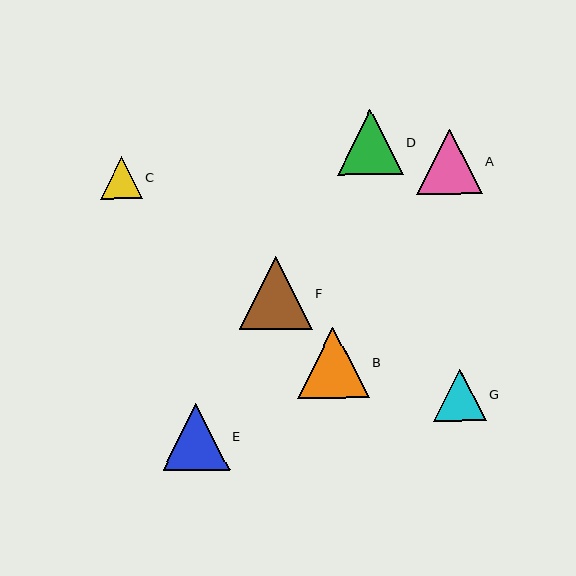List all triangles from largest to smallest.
From largest to smallest: F, B, E, D, A, G, C.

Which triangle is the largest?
Triangle F is the largest with a size of approximately 72 pixels.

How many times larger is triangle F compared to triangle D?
Triangle F is approximately 1.1 times the size of triangle D.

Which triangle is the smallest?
Triangle C is the smallest with a size of approximately 42 pixels.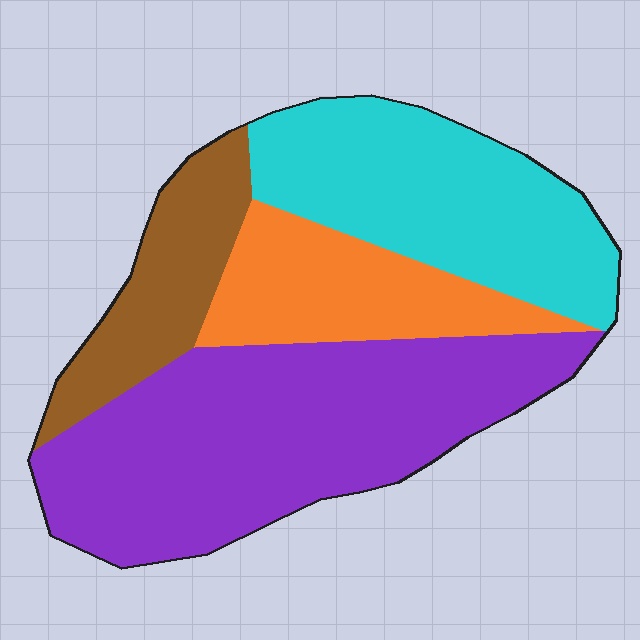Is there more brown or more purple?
Purple.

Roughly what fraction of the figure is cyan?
Cyan takes up between a sixth and a third of the figure.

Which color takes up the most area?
Purple, at roughly 40%.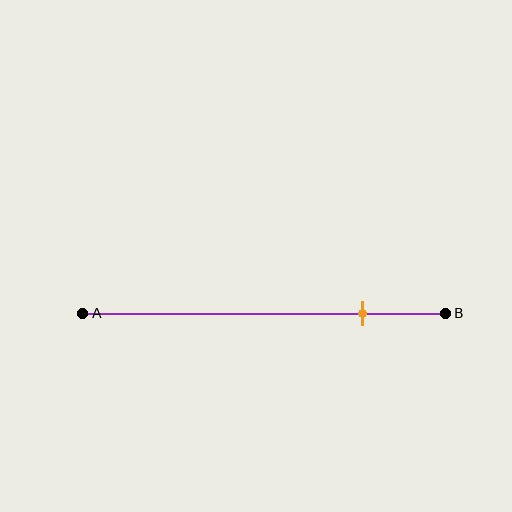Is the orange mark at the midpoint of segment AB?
No, the mark is at about 75% from A, not at the 50% midpoint.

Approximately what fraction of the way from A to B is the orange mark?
The orange mark is approximately 75% of the way from A to B.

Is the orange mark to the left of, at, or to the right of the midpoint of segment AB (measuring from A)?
The orange mark is to the right of the midpoint of segment AB.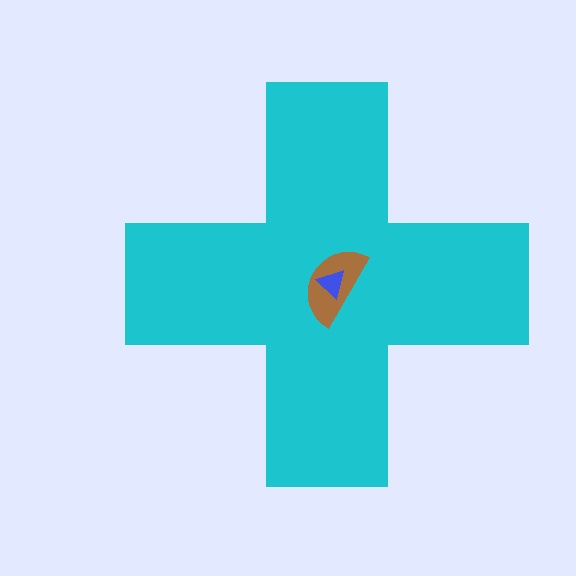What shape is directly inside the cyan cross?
The brown semicircle.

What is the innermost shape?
The blue triangle.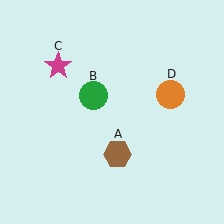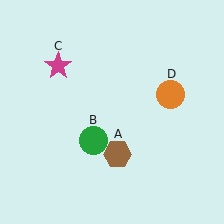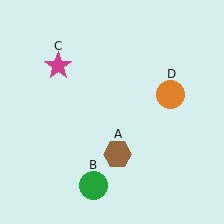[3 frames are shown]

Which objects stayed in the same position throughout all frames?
Brown hexagon (object A) and magenta star (object C) and orange circle (object D) remained stationary.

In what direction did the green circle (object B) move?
The green circle (object B) moved down.